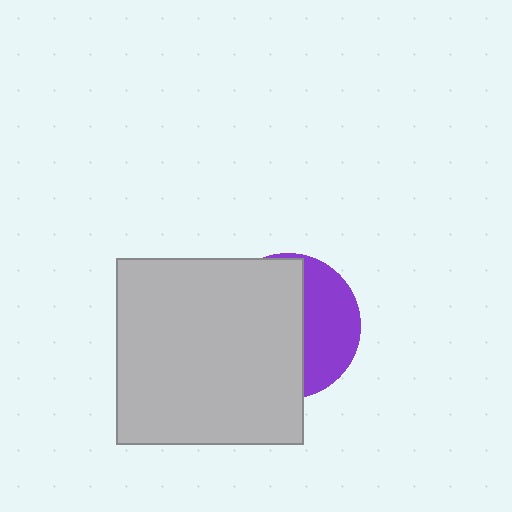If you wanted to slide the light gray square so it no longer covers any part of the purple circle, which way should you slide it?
Slide it left — that is the most direct way to separate the two shapes.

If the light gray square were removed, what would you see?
You would see the complete purple circle.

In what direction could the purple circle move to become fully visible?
The purple circle could move right. That would shift it out from behind the light gray square entirely.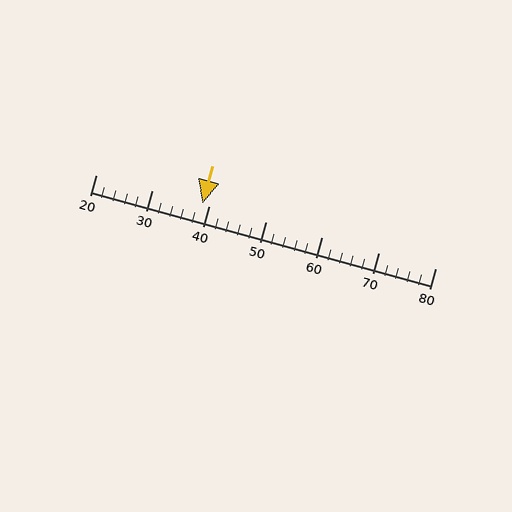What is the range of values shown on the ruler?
The ruler shows values from 20 to 80.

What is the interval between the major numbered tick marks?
The major tick marks are spaced 10 units apart.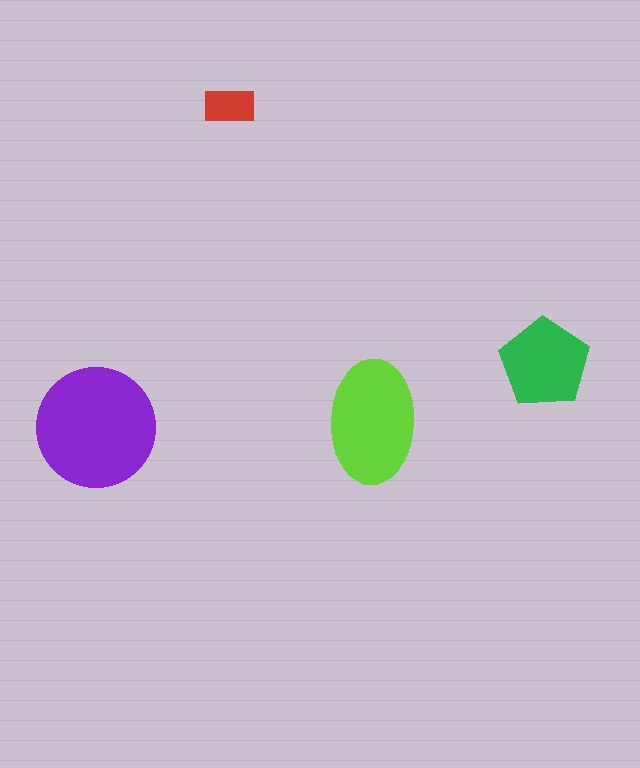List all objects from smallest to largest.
The red rectangle, the green pentagon, the lime ellipse, the purple circle.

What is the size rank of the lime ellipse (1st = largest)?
2nd.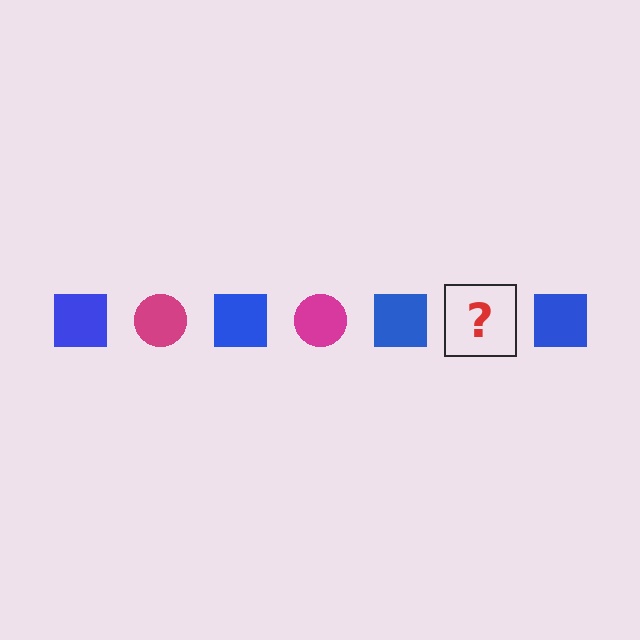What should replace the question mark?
The question mark should be replaced with a magenta circle.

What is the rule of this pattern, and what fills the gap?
The rule is that the pattern alternates between blue square and magenta circle. The gap should be filled with a magenta circle.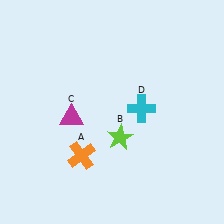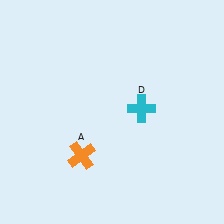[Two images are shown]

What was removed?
The lime star (B), the magenta triangle (C) were removed in Image 2.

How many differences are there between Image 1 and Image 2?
There are 2 differences between the two images.